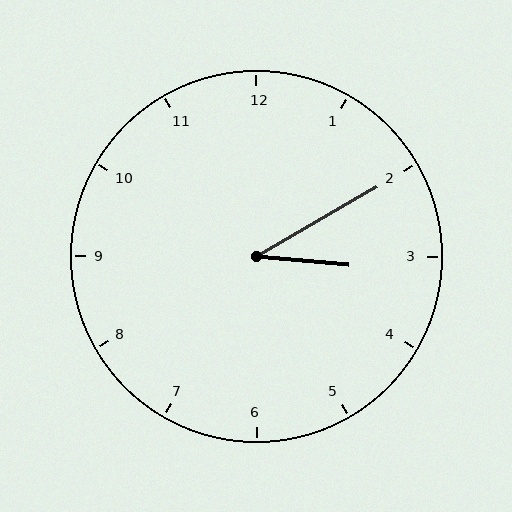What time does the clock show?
3:10.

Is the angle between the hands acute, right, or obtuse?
It is acute.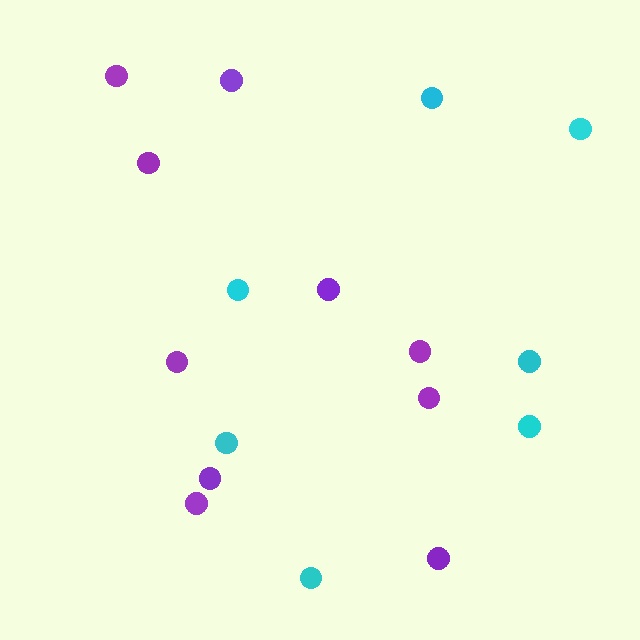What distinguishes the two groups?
There are 2 groups: one group of purple circles (10) and one group of cyan circles (7).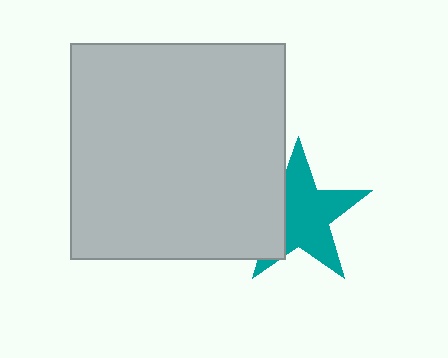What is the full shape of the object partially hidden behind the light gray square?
The partially hidden object is a teal star.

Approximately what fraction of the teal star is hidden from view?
Roughly 30% of the teal star is hidden behind the light gray square.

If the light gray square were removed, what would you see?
You would see the complete teal star.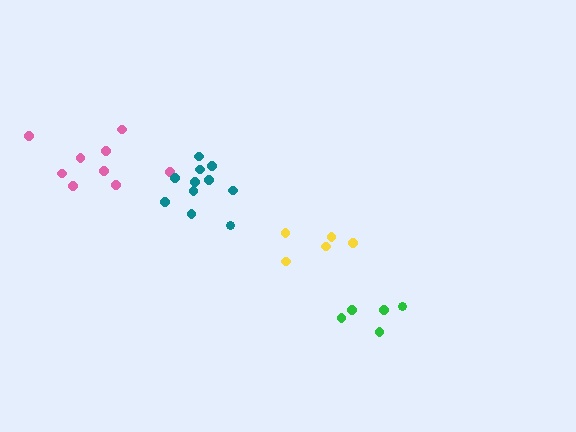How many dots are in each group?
Group 1: 5 dots, Group 2: 5 dots, Group 3: 9 dots, Group 4: 11 dots (30 total).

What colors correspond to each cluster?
The clusters are colored: yellow, green, pink, teal.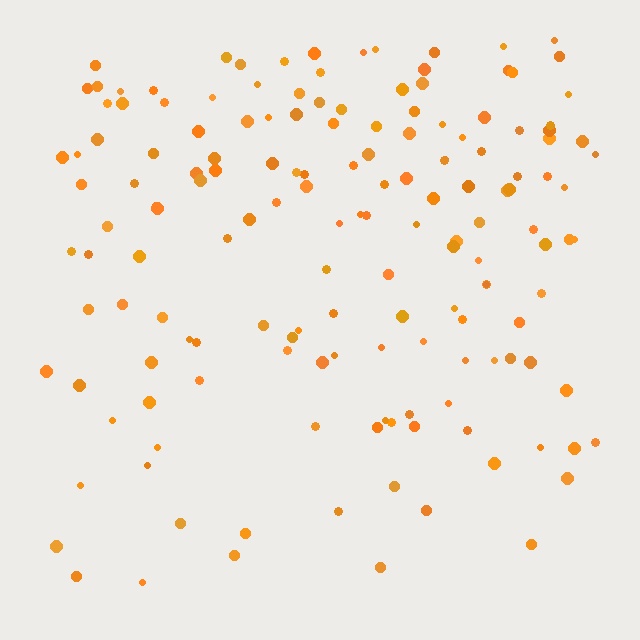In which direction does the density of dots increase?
From bottom to top, with the top side densest.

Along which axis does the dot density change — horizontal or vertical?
Vertical.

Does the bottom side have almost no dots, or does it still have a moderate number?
Still a moderate number, just noticeably fewer than the top.